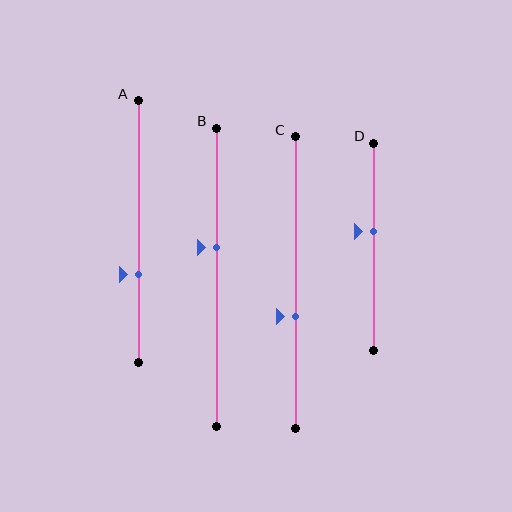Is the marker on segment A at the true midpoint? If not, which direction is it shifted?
No, the marker on segment A is shifted downward by about 16% of the segment length.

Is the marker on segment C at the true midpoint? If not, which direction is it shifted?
No, the marker on segment C is shifted downward by about 12% of the segment length.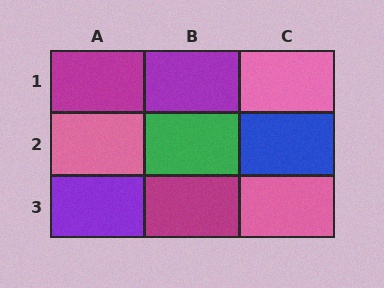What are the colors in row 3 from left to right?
Purple, magenta, pink.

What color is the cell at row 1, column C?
Pink.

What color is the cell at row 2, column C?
Blue.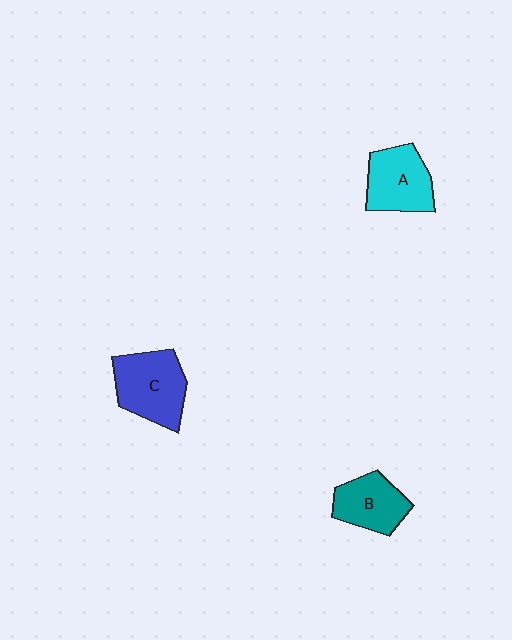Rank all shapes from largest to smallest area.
From largest to smallest: C (blue), A (cyan), B (teal).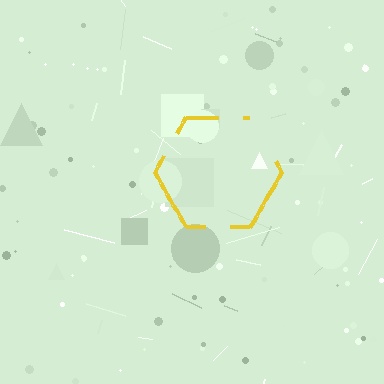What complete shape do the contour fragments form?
The contour fragments form a hexagon.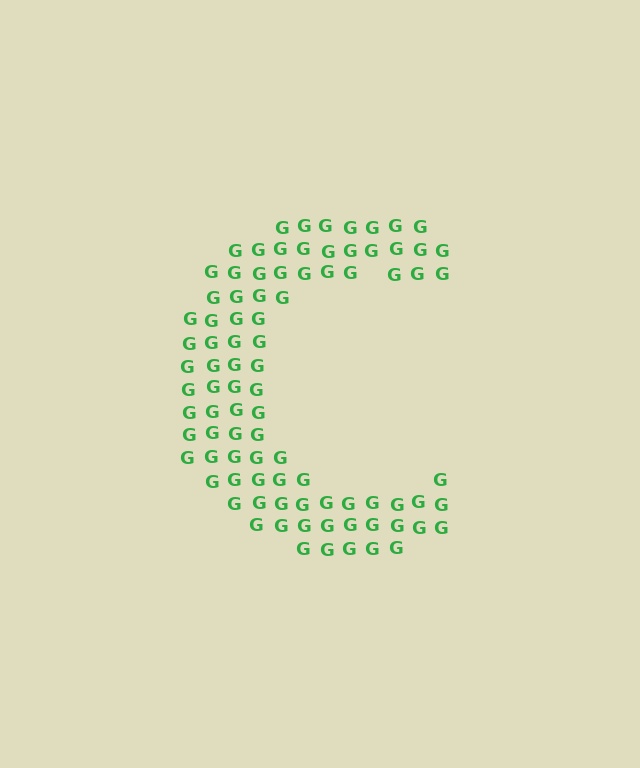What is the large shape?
The large shape is the letter C.